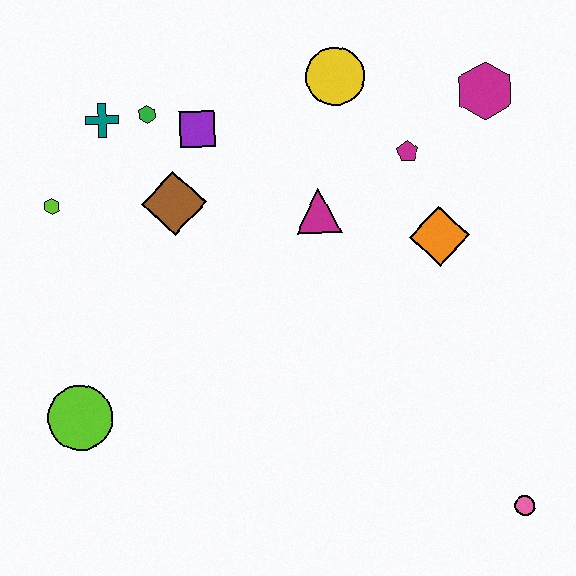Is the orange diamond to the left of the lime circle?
No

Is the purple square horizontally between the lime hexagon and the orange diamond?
Yes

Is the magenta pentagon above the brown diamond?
Yes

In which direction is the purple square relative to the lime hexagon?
The purple square is to the right of the lime hexagon.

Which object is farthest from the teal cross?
The pink circle is farthest from the teal cross.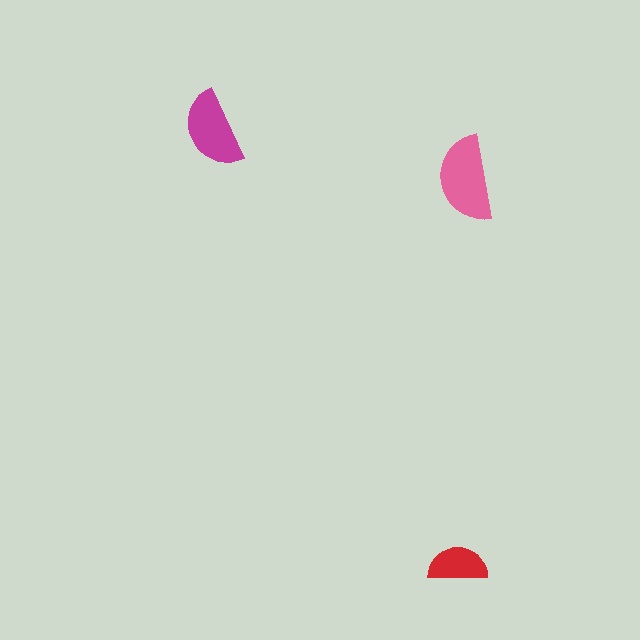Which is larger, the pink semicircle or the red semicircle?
The pink one.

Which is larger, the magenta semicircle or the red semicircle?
The magenta one.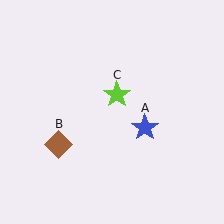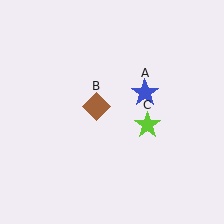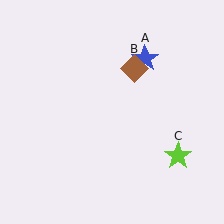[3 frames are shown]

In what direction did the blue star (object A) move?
The blue star (object A) moved up.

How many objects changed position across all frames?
3 objects changed position: blue star (object A), brown diamond (object B), lime star (object C).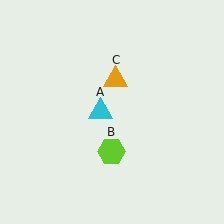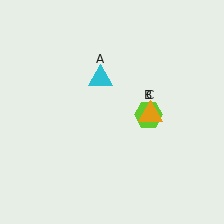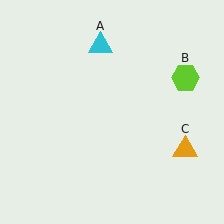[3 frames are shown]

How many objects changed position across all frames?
3 objects changed position: cyan triangle (object A), lime hexagon (object B), orange triangle (object C).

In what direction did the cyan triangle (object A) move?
The cyan triangle (object A) moved up.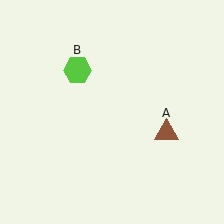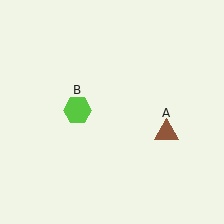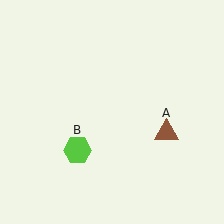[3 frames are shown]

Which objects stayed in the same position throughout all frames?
Brown triangle (object A) remained stationary.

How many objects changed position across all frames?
1 object changed position: lime hexagon (object B).